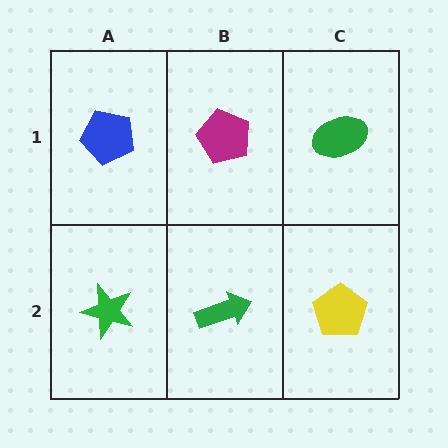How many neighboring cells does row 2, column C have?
2.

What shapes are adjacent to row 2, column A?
A blue pentagon (row 1, column A), a green arrow (row 2, column B).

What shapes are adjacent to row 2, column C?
A green ellipse (row 1, column C), a green arrow (row 2, column B).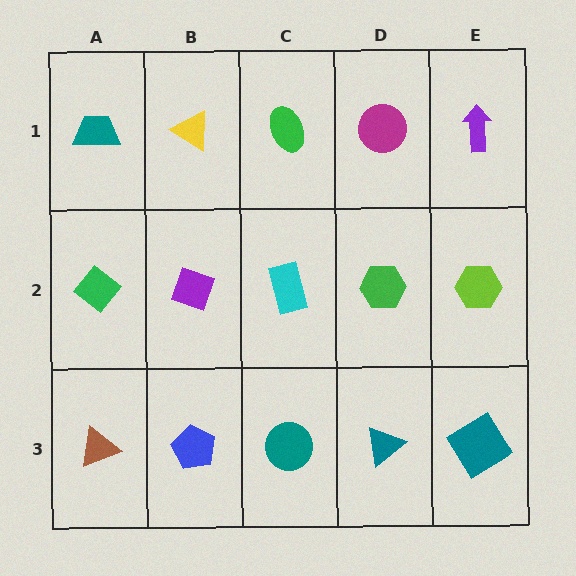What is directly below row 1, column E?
A lime hexagon.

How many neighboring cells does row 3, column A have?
2.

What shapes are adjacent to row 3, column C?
A cyan rectangle (row 2, column C), a blue pentagon (row 3, column B), a teal triangle (row 3, column D).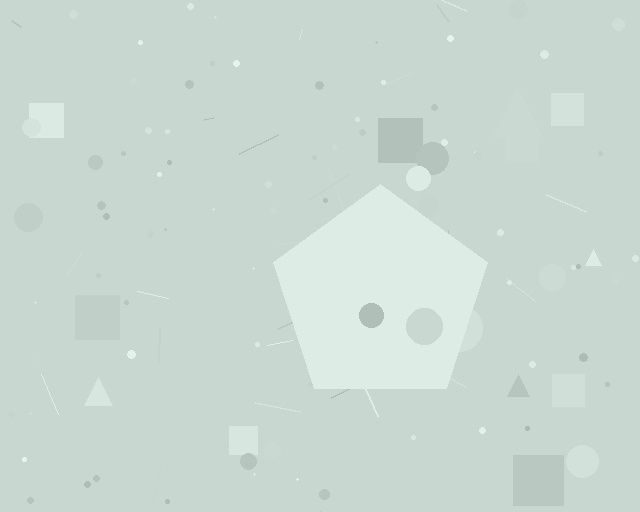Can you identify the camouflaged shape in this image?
The camouflaged shape is a pentagon.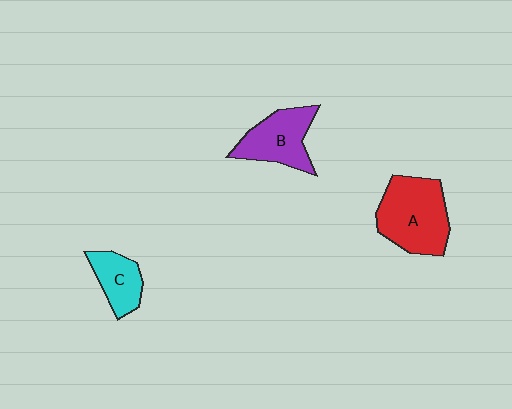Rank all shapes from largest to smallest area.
From largest to smallest: A (red), B (purple), C (cyan).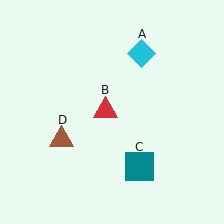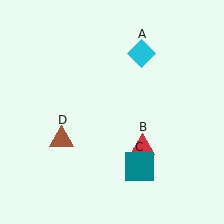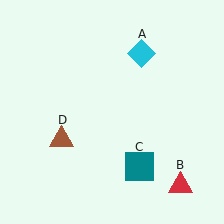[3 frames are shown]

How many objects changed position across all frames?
1 object changed position: red triangle (object B).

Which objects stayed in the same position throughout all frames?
Cyan diamond (object A) and teal square (object C) and brown triangle (object D) remained stationary.